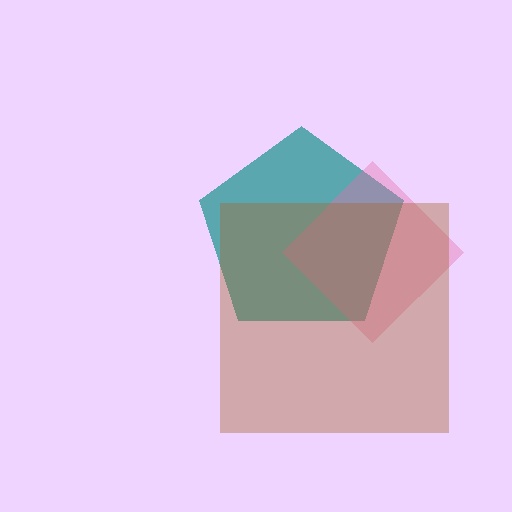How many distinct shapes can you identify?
There are 3 distinct shapes: a teal pentagon, a pink diamond, a brown square.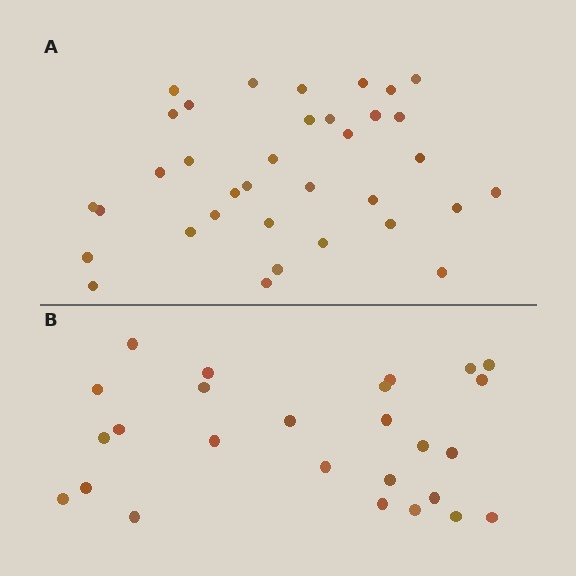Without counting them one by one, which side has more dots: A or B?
Region A (the top region) has more dots.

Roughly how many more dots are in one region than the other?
Region A has roughly 8 or so more dots than region B.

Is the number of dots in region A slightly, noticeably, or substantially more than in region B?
Region A has noticeably more, but not dramatically so. The ratio is roughly 1.3 to 1.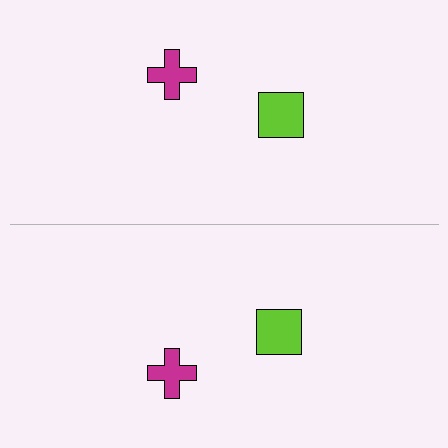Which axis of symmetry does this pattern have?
The pattern has a horizontal axis of symmetry running through the center of the image.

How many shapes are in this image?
There are 4 shapes in this image.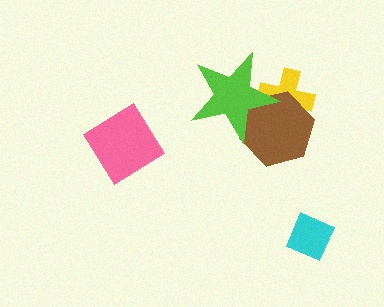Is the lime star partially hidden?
No, no other shape covers it.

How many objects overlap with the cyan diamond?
0 objects overlap with the cyan diamond.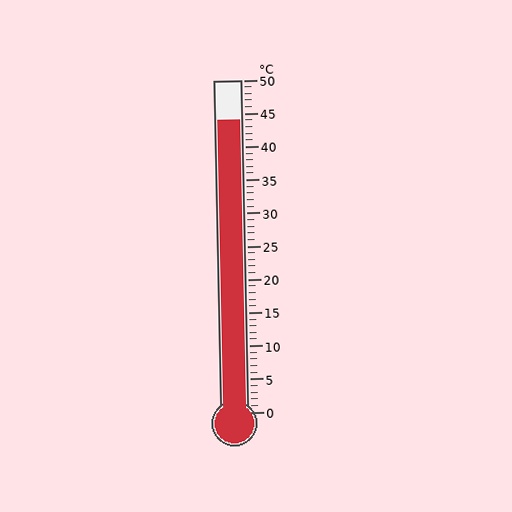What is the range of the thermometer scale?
The thermometer scale ranges from 0°C to 50°C.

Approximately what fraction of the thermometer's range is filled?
The thermometer is filled to approximately 90% of its range.